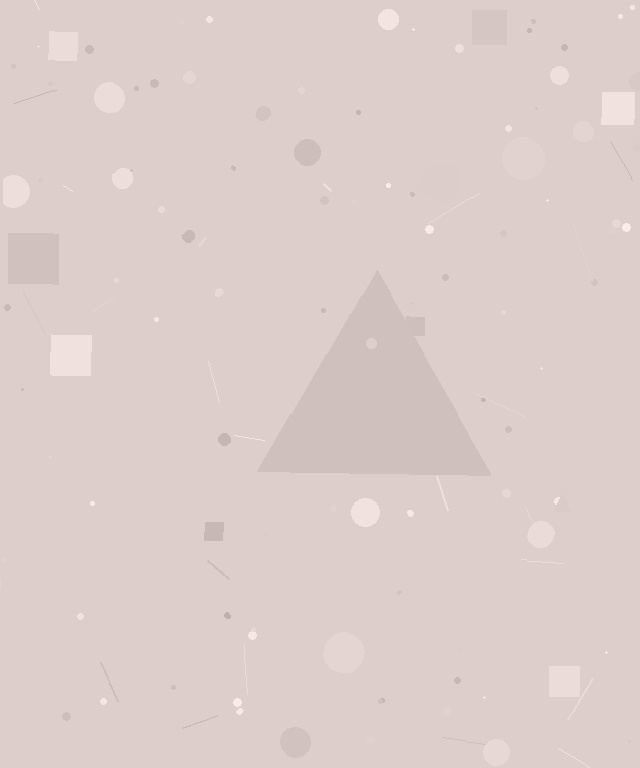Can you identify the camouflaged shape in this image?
The camouflaged shape is a triangle.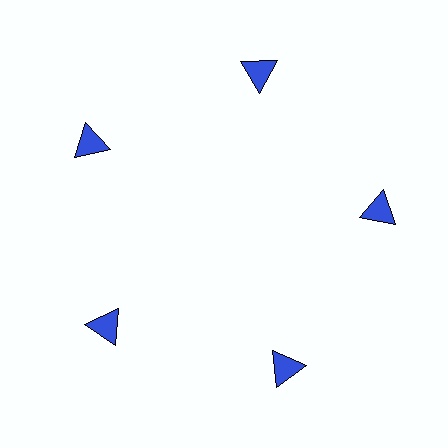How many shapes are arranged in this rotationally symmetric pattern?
There are 5 shapes, arranged in 5 groups of 1.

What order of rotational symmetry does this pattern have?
This pattern has 5-fold rotational symmetry.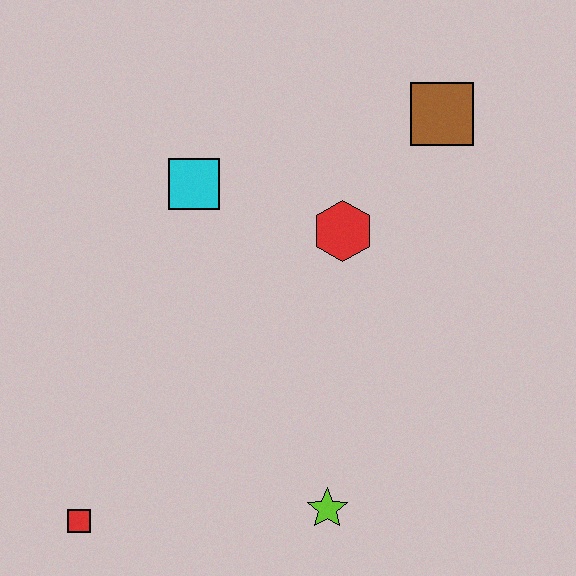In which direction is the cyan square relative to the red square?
The cyan square is above the red square.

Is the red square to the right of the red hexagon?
No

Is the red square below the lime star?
Yes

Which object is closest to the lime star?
The red square is closest to the lime star.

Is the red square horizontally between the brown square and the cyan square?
No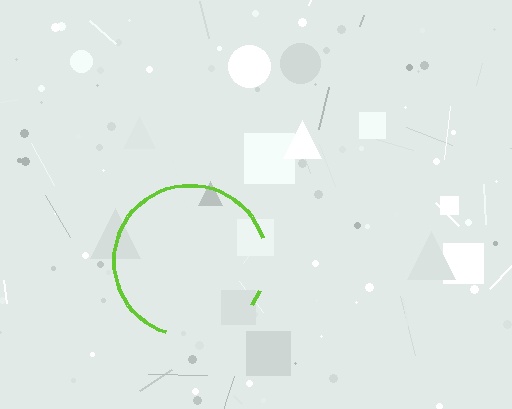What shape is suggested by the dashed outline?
The dashed outline suggests a circle.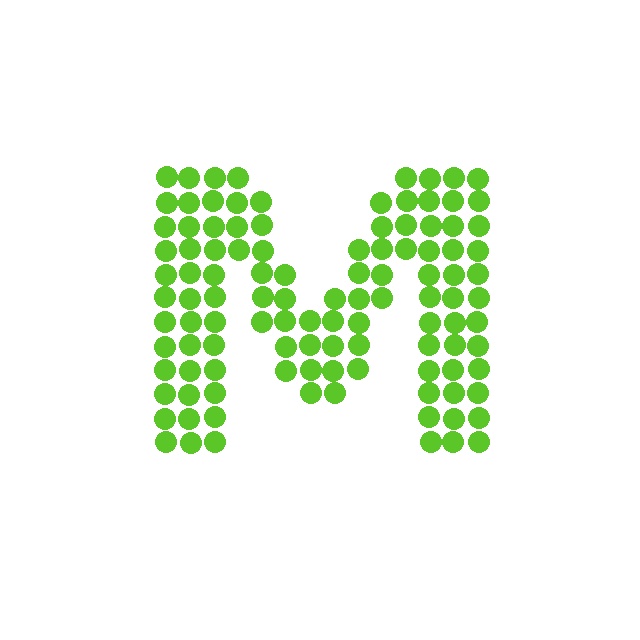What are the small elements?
The small elements are circles.